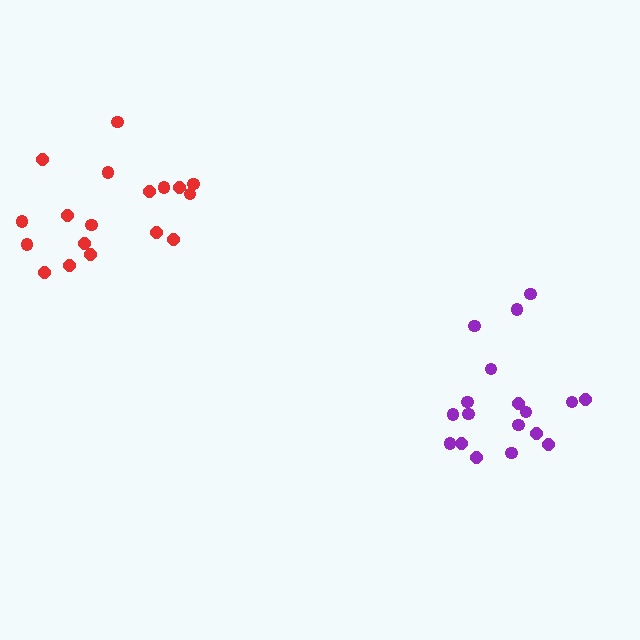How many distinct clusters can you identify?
There are 2 distinct clusters.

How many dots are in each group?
Group 1: 18 dots, Group 2: 18 dots (36 total).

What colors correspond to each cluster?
The clusters are colored: red, purple.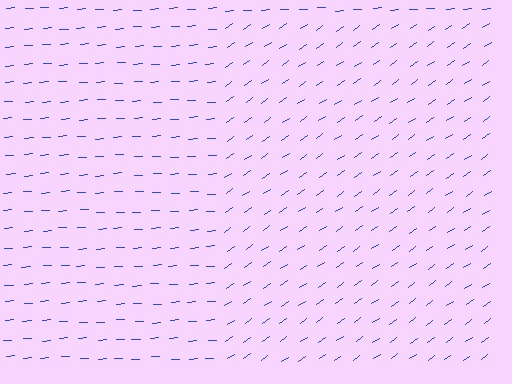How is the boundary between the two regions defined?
The boundary is defined purely by a change in line orientation (approximately 31 degrees difference). All lines are the same color and thickness.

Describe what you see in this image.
The image is filled with small blue line segments. A rectangle region in the image has lines oriented differently from the surrounding lines, creating a visible texture boundary.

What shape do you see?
I see a rectangle.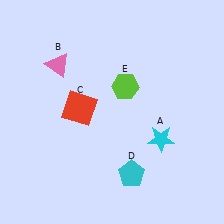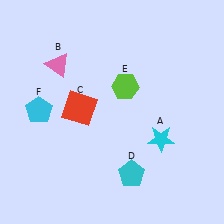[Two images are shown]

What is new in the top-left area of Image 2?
A cyan pentagon (F) was added in the top-left area of Image 2.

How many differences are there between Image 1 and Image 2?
There is 1 difference between the two images.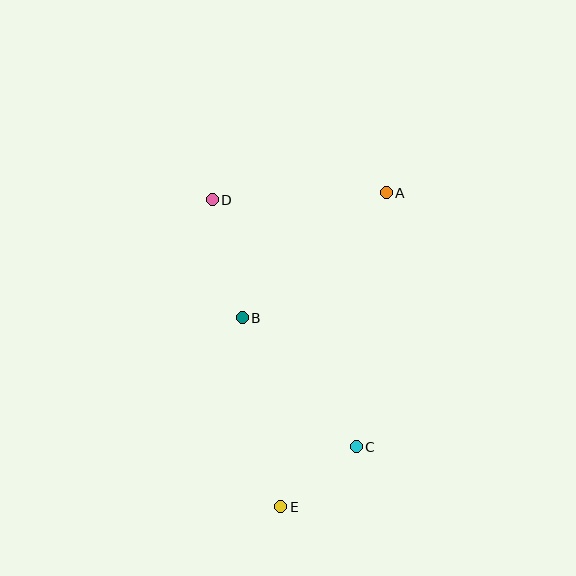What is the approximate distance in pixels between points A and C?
The distance between A and C is approximately 256 pixels.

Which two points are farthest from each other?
Points A and E are farthest from each other.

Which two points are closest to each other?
Points C and E are closest to each other.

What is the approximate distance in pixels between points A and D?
The distance between A and D is approximately 174 pixels.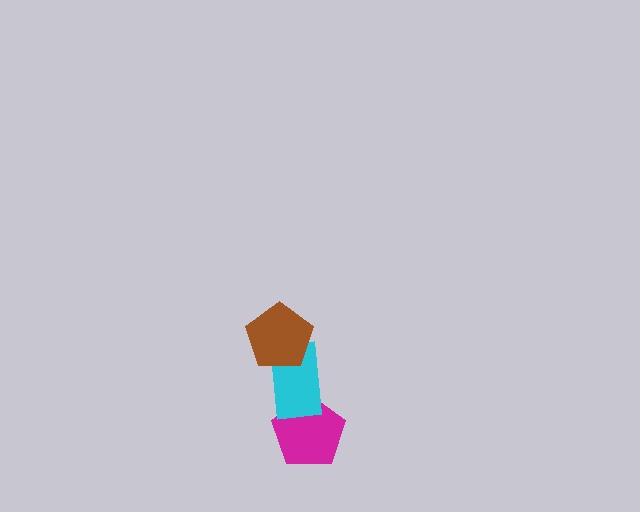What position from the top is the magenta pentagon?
The magenta pentagon is 3rd from the top.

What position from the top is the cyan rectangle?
The cyan rectangle is 2nd from the top.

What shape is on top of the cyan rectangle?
The brown pentagon is on top of the cyan rectangle.